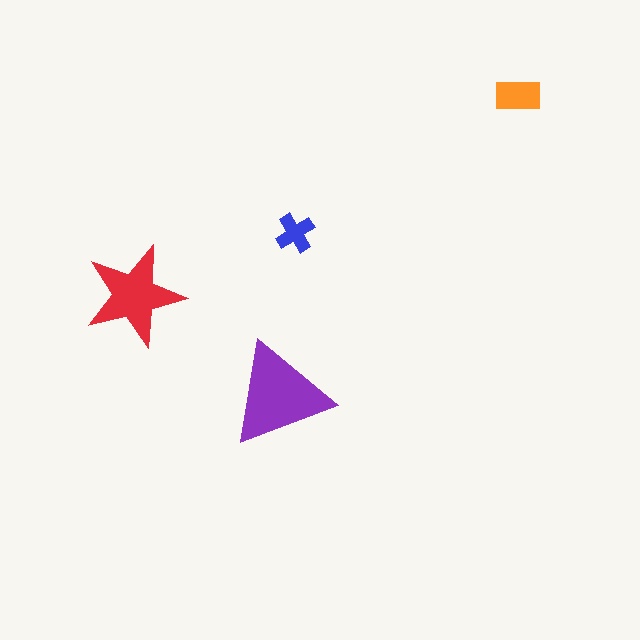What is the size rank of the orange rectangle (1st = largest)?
3rd.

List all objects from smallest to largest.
The blue cross, the orange rectangle, the red star, the purple triangle.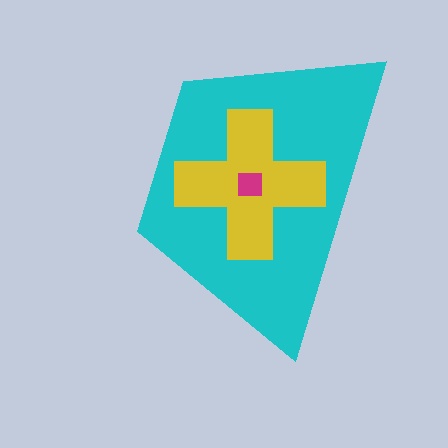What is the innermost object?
The magenta square.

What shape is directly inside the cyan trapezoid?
The yellow cross.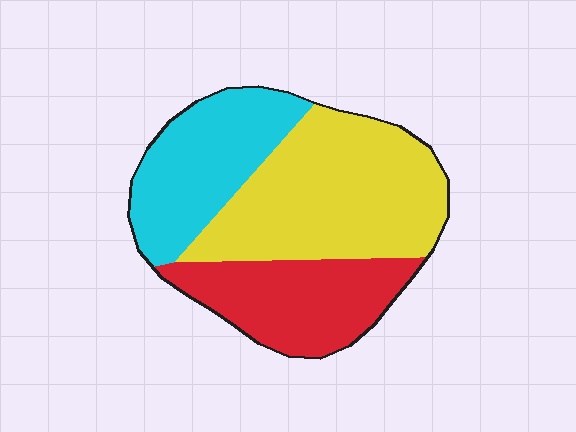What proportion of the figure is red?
Red takes up about one quarter (1/4) of the figure.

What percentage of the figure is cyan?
Cyan takes up about one quarter (1/4) of the figure.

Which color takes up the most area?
Yellow, at roughly 45%.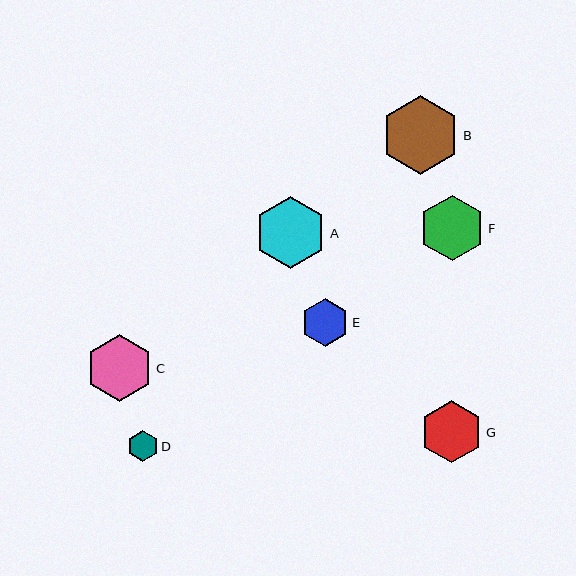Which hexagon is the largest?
Hexagon B is the largest with a size of approximately 79 pixels.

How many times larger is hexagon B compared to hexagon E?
Hexagon B is approximately 1.7 times the size of hexagon E.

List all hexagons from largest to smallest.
From largest to smallest: B, A, C, F, G, E, D.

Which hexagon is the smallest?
Hexagon D is the smallest with a size of approximately 31 pixels.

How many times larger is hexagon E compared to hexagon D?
Hexagon E is approximately 1.6 times the size of hexagon D.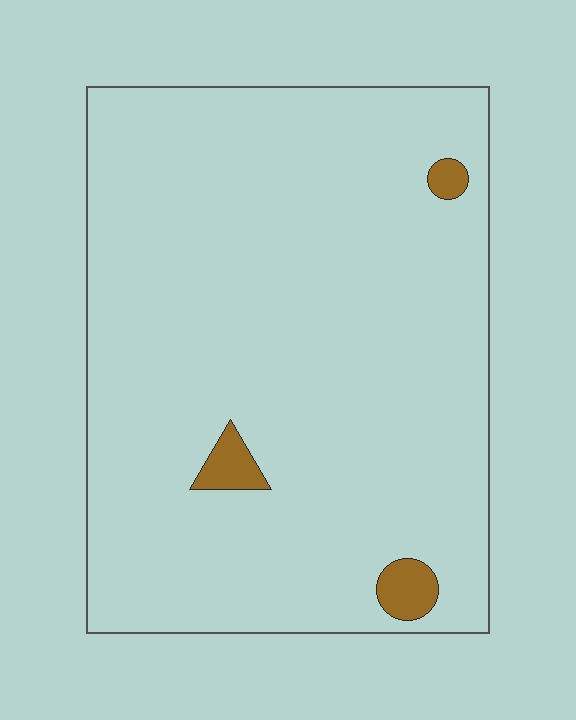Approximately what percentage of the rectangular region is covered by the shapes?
Approximately 5%.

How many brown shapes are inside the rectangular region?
3.